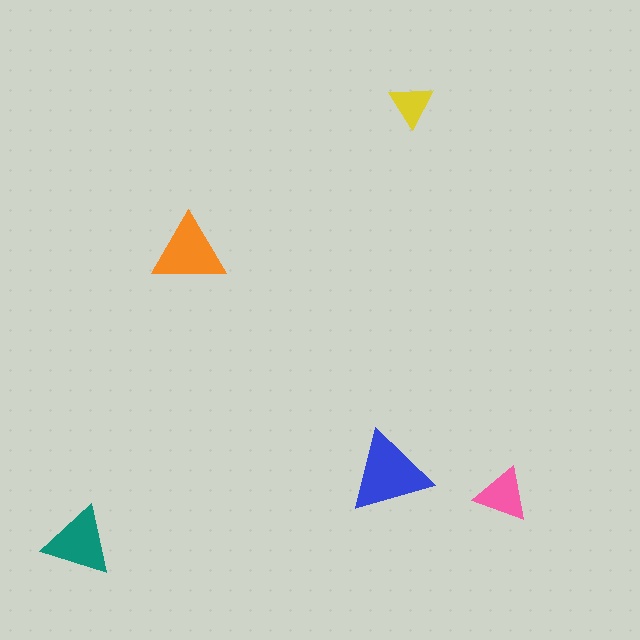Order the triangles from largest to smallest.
the blue one, the orange one, the teal one, the pink one, the yellow one.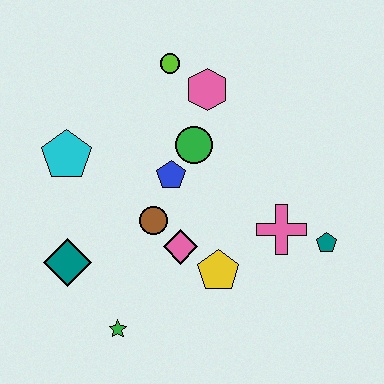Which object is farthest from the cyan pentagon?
The teal pentagon is farthest from the cyan pentagon.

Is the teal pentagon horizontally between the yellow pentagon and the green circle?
No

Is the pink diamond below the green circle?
Yes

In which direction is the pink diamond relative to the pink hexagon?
The pink diamond is below the pink hexagon.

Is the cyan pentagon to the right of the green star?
No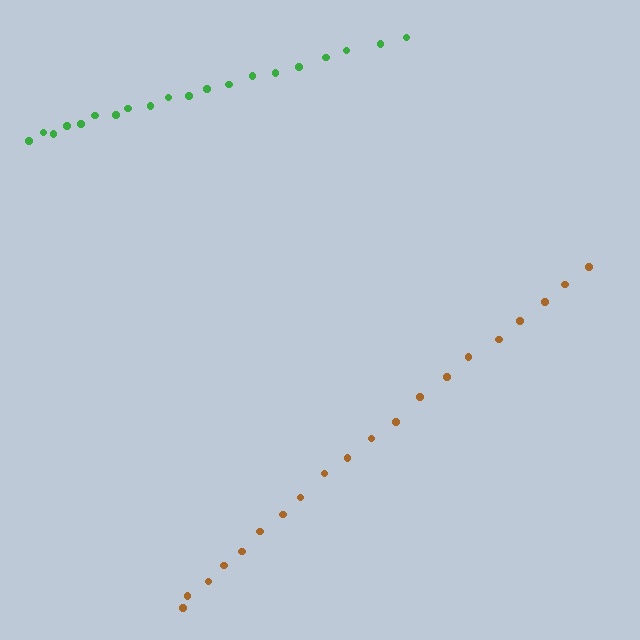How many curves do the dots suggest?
There are 2 distinct paths.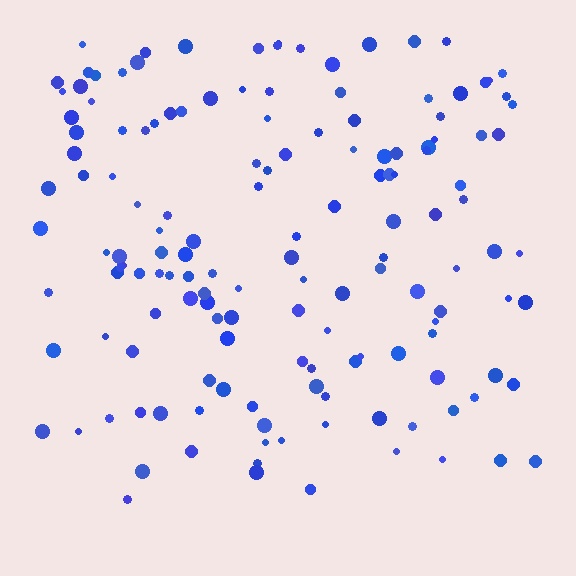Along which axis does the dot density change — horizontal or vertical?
Vertical.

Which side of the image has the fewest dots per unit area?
The bottom.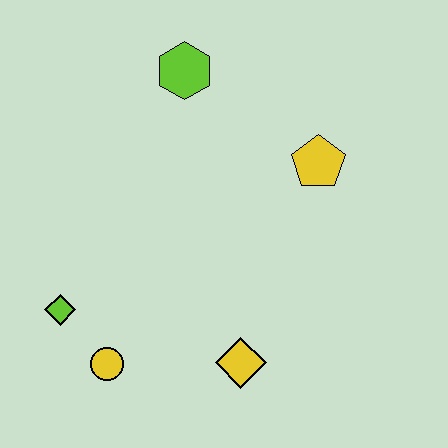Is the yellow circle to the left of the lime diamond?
No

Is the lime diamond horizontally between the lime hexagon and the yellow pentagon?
No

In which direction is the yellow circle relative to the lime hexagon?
The yellow circle is below the lime hexagon.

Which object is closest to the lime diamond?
The yellow circle is closest to the lime diamond.